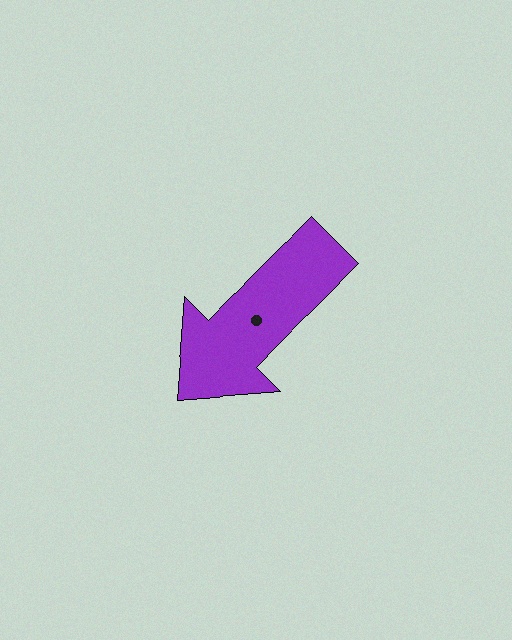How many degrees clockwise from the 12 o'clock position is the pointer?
Approximately 225 degrees.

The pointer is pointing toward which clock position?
Roughly 8 o'clock.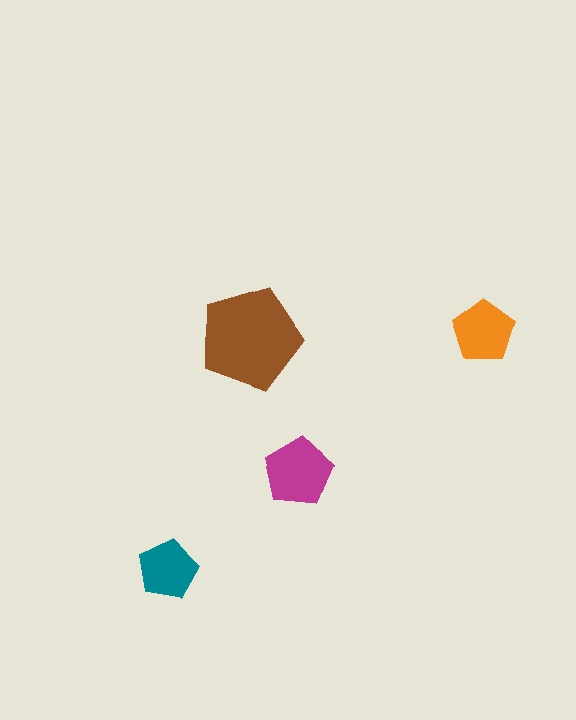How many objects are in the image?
There are 4 objects in the image.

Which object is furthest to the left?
The teal pentagon is leftmost.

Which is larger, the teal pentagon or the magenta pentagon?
The magenta one.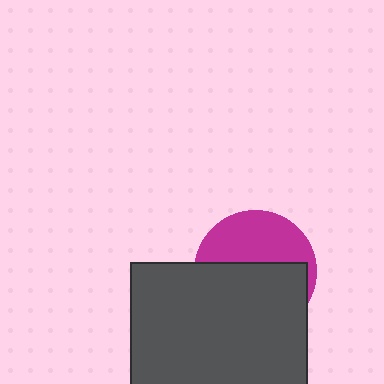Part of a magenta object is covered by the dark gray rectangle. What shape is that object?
It is a circle.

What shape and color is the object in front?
The object in front is a dark gray rectangle.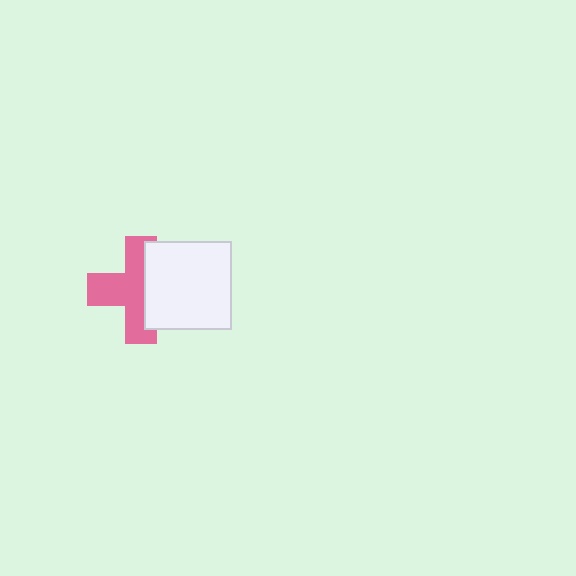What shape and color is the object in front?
The object in front is a white square.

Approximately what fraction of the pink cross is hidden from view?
Roughly 42% of the pink cross is hidden behind the white square.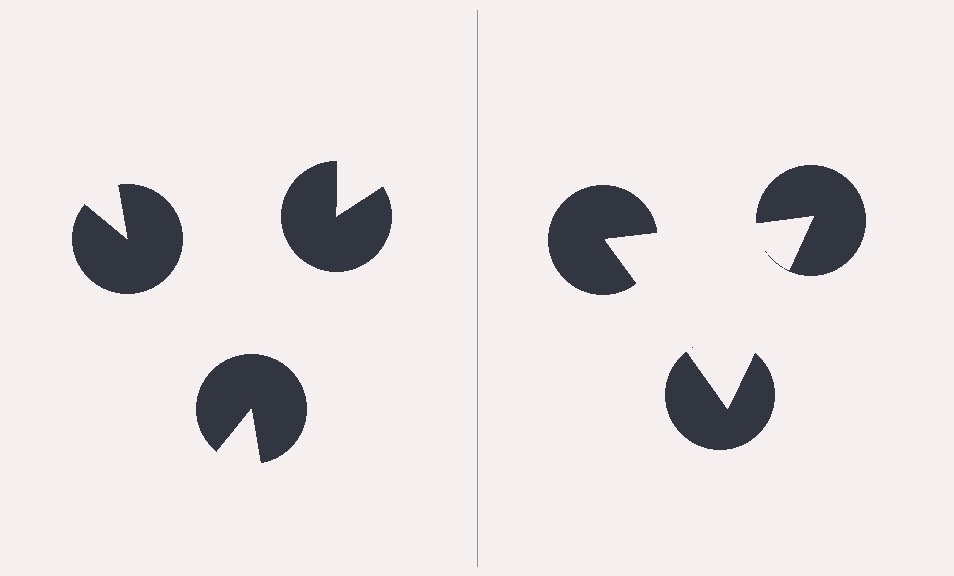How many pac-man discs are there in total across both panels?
6 — 3 on each side.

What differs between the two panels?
The pac-man discs are positioned identically on both sides; only the wedge orientations differ. On the right they align to a triangle; on the left they are misaligned.